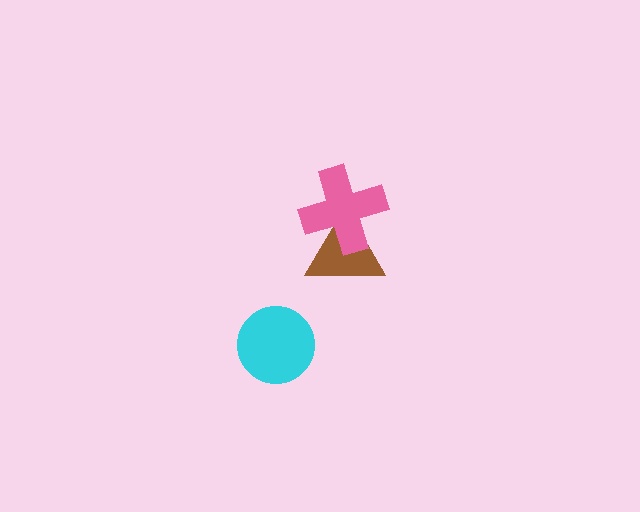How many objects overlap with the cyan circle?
0 objects overlap with the cyan circle.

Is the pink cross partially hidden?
No, no other shape covers it.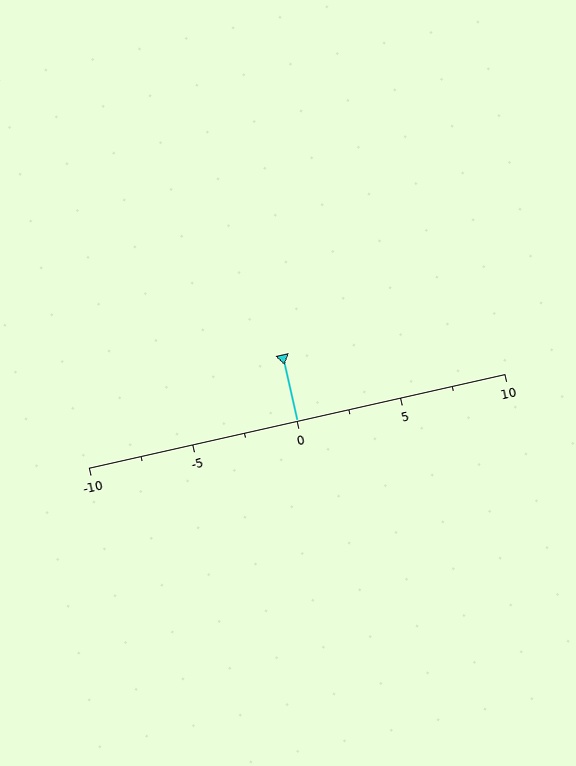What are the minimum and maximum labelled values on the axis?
The axis runs from -10 to 10.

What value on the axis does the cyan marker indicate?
The marker indicates approximately 0.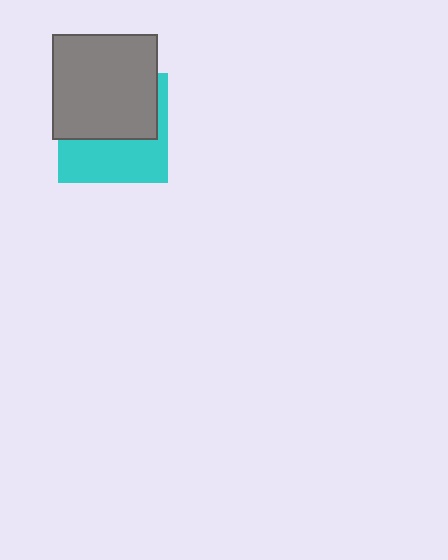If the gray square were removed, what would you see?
You would see the complete cyan square.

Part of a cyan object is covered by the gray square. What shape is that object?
It is a square.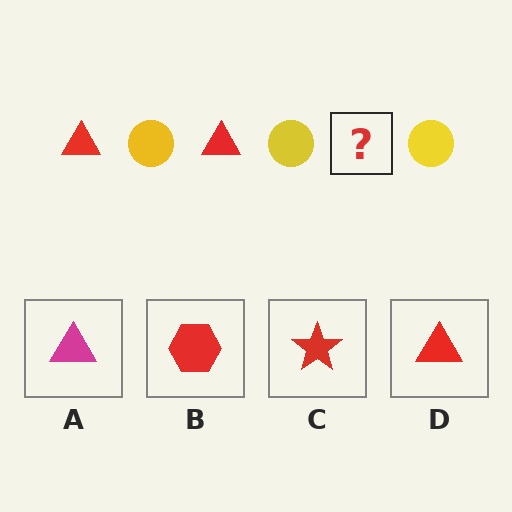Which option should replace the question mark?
Option D.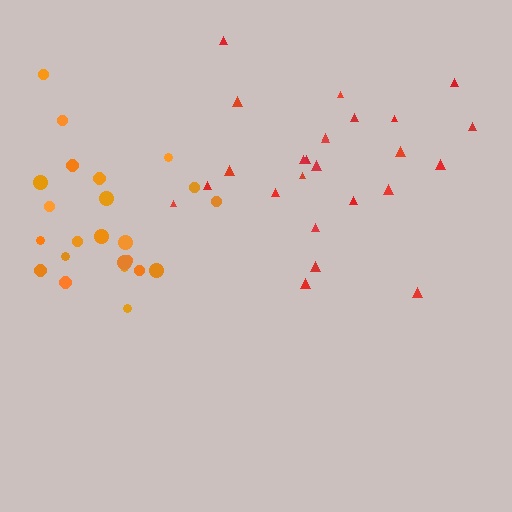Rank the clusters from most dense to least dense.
orange, red.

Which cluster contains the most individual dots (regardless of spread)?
Red (25).